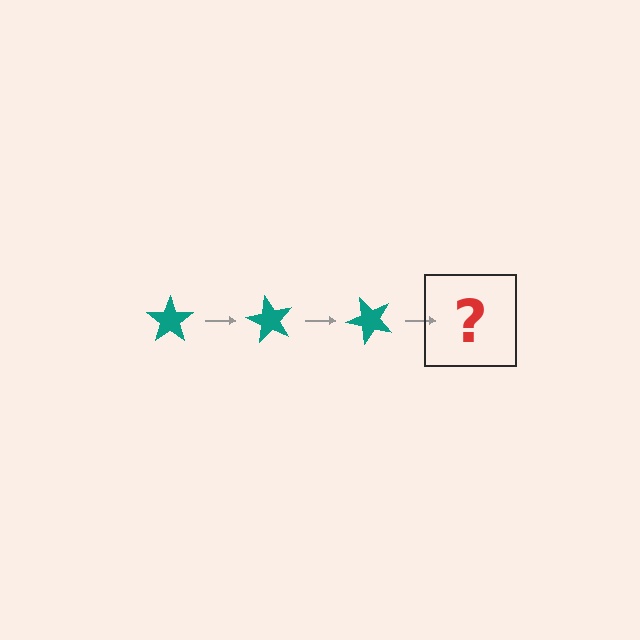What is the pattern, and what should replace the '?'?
The pattern is that the star rotates 60 degrees each step. The '?' should be a teal star rotated 180 degrees.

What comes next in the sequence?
The next element should be a teal star rotated 180 degrees.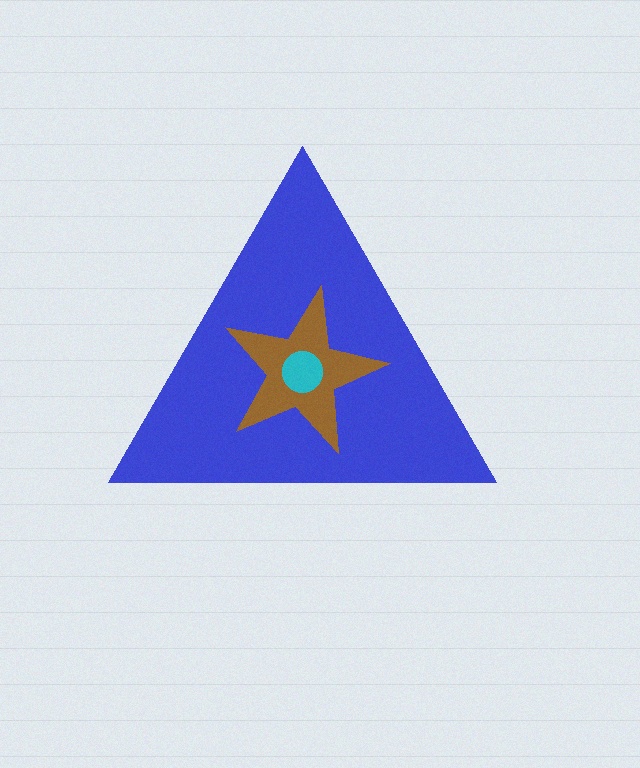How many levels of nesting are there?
3.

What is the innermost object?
The cyan circle.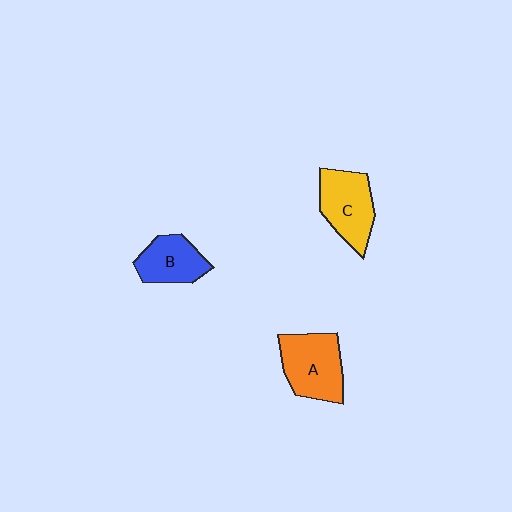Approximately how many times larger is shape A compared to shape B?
Approximately 1.4 times.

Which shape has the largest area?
Shape A (orange).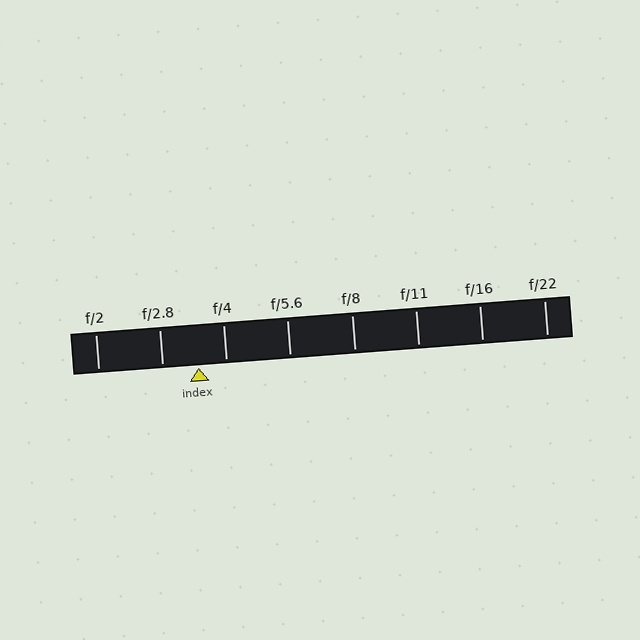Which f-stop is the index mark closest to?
The index mark is closest to f/4.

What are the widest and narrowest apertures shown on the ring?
The widest aperture shown is f/2 and the narrowest is f/22.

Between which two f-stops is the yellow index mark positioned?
The index mark is between f/2.8 and f/4.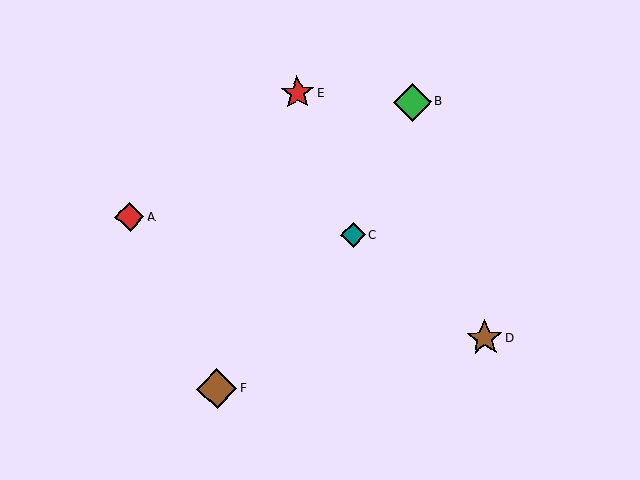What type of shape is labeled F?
Shape F is a brown diamond.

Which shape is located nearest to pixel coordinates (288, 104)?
The red star (labeled E) at (297, 93) is nearest to that location.